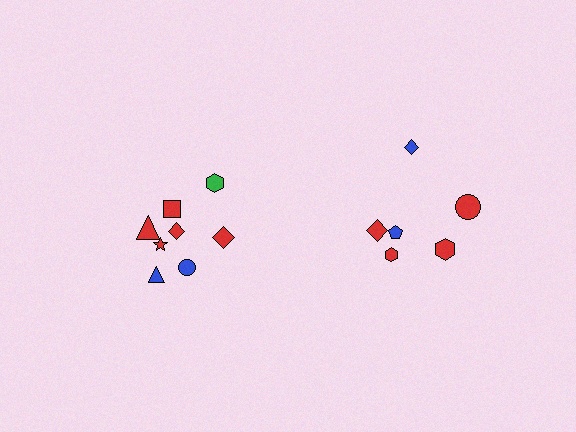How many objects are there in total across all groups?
There are 14 objects.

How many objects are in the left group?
There are 8 objects.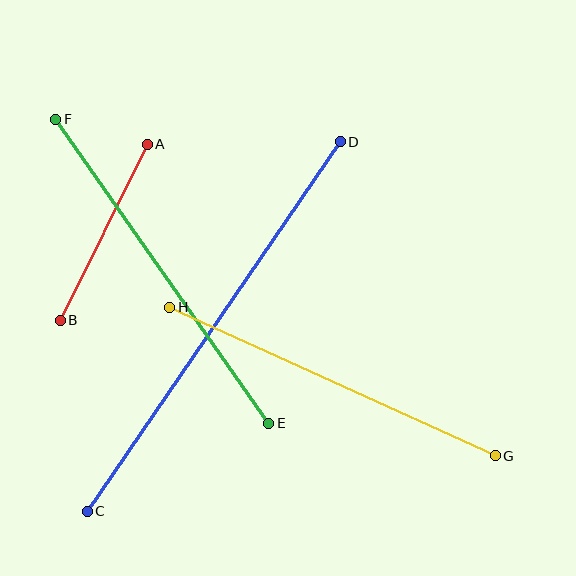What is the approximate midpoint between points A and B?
The midpoint is at approximately (104, 232) pixels.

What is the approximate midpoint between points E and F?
The midpoint is at approximately (162, 271) pixels.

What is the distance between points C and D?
The distance is approximately 448 pixels.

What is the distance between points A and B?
The distance is approximately 196 pixels.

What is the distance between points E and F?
The distance is approximately 371 pixels.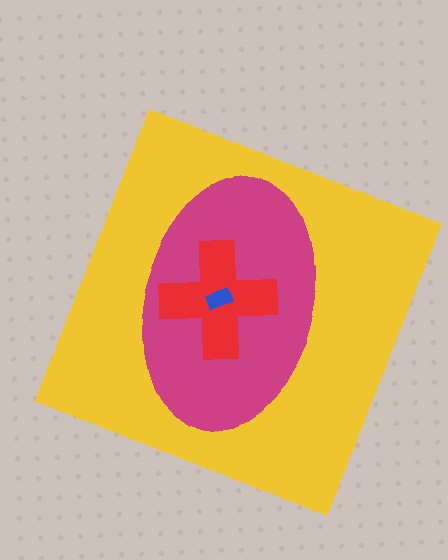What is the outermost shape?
The yellow square.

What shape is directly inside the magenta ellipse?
The red cross.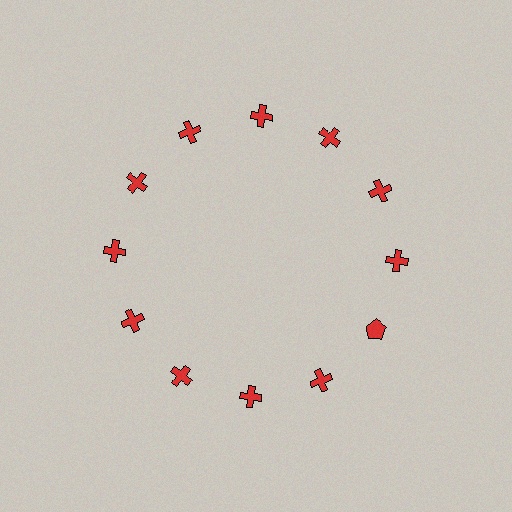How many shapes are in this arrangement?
There are 12 shapes arranged in a ring pattern.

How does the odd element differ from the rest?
It has a different shape: pentagon instead of cross.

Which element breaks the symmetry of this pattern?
The red pentagon at roughly the 4 o'clock position breaks the symmetry. All other shapes are red crosses.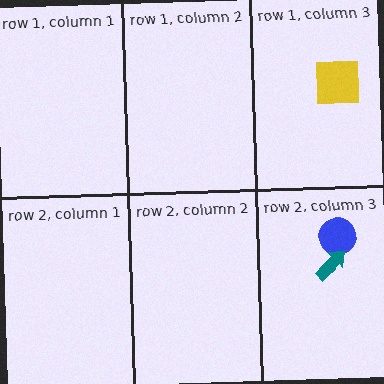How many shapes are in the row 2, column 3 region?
2.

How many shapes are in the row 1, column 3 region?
1.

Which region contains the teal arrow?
The row 2, column 3 region.